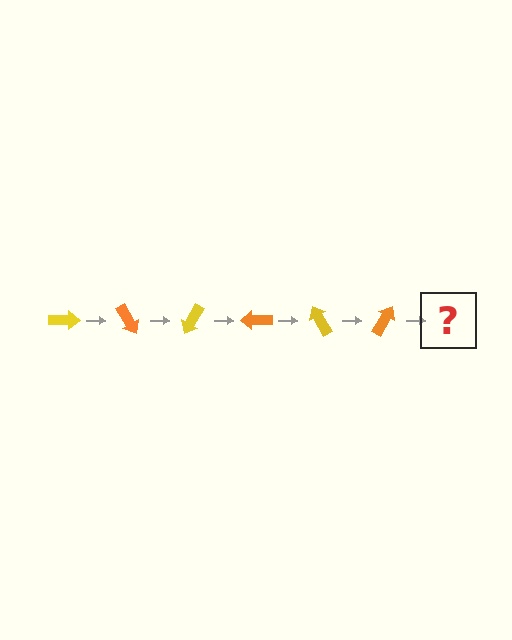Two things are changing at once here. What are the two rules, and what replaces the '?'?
The two rules are that it rotates 60 degrees each step and the color cycles through yellow and orange. The '?' should be a yellow arrow, rotated 360 degrees from the start.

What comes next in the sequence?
The next element should be a yellow arrow, rotated 360 degrees from the start.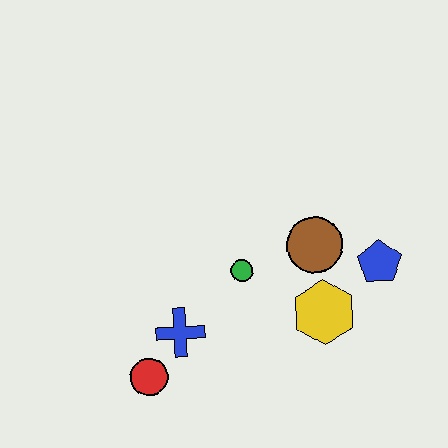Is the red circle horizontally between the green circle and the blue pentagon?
No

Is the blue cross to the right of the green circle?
No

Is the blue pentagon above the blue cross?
Yes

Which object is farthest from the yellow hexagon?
The red circle is farthest from the yellow hexagon.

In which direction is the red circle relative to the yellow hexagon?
The red circle is to the left of the yellow hexagon.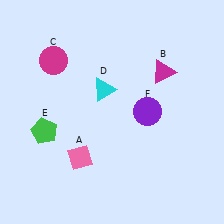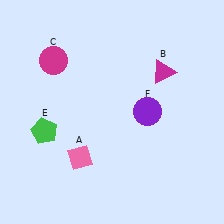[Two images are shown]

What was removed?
The cyan triangle (D) was removed in Image 2.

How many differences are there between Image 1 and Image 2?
There is 1 difference between the two images.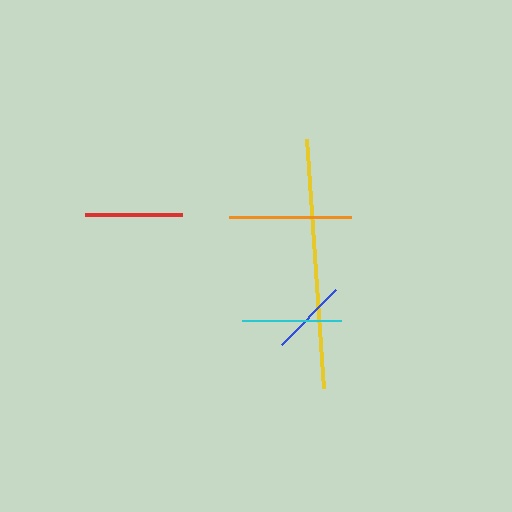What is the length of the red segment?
The red segment is approximately 97 pixels long.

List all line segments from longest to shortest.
From longest to shortest: yellow, orange, cyan, red, blue.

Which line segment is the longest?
The yellow line is the longest at approximately 249 pixels.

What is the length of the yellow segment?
The yellow segment is approximately 249 pixels long.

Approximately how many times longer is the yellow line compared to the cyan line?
The yellow line is approximately 2.5 times the length of the cyan line.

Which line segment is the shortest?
The blue line is the shortest at approximately 77 pixels.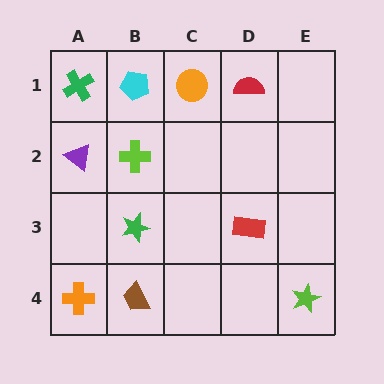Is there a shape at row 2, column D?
No, that cell is empty.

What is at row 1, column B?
A cyan pentagon.